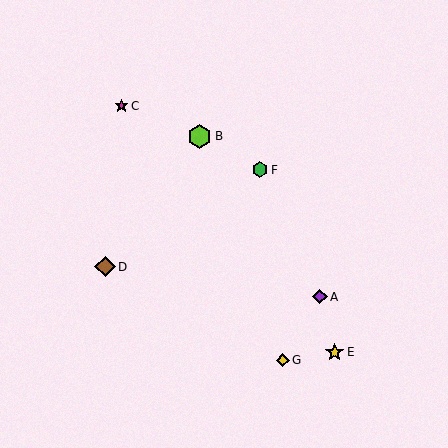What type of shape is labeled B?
Shape B is a lime hexagon.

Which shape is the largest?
The lime hexagon (labeled B) is the largest.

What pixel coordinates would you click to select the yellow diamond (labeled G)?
Click at (283, 360) to select the yellow diamond G.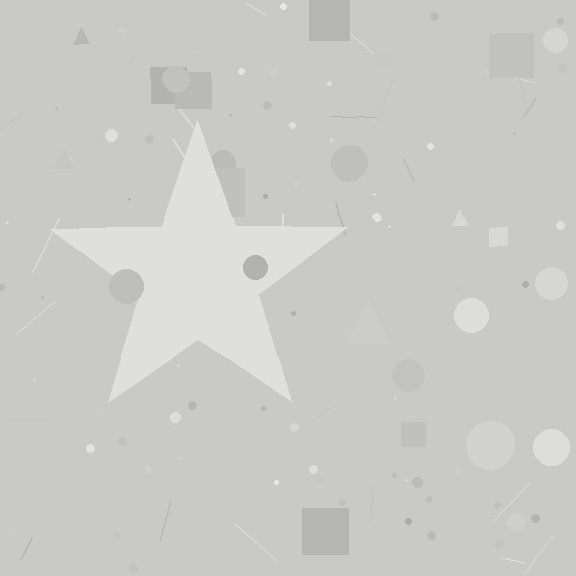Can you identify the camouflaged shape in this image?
The camouflaged shape is a star.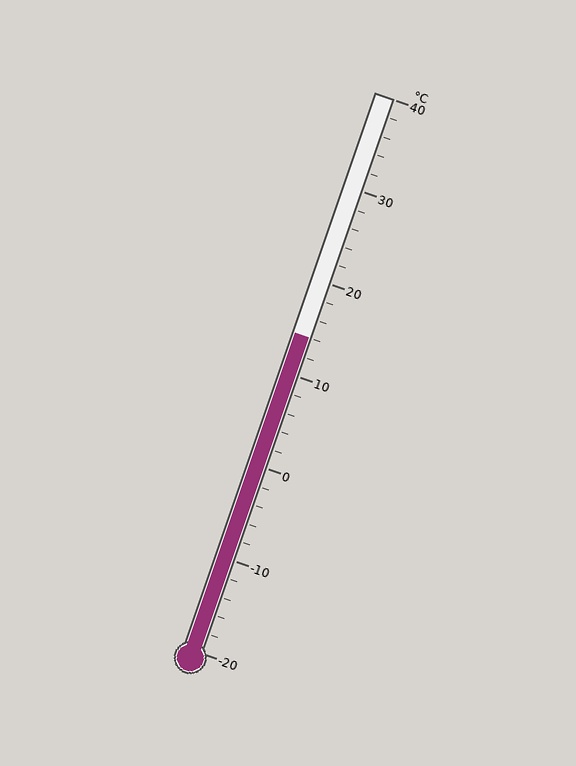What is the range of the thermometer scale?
The thermometer scale ranges from -20°C to 40°C.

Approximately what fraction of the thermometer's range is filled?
The thermometer is filled to approximately 55% of its range.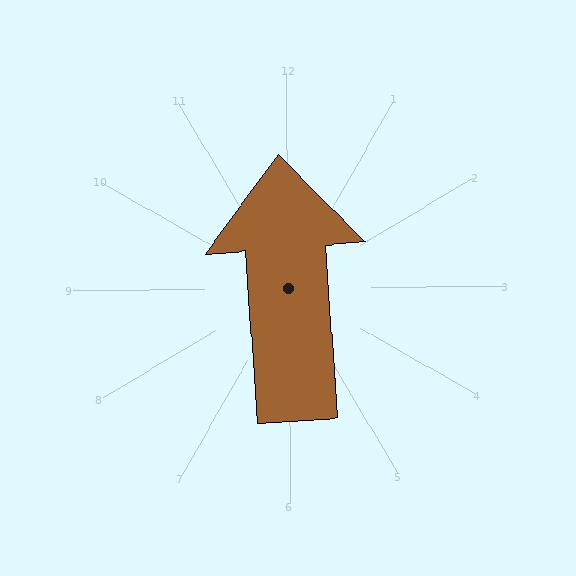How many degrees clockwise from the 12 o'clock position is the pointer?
Approximately 356 degrees.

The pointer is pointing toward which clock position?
Roughly 12 o'clock.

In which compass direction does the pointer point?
North.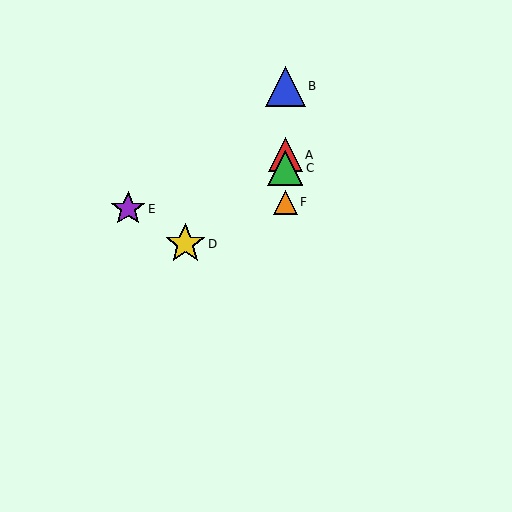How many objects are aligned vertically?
4 objects (A, B, C, F) are aligned vertically.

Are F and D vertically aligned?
No, F is at x≈285 and D is at x≈185.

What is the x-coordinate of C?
Object C is at x≈285.